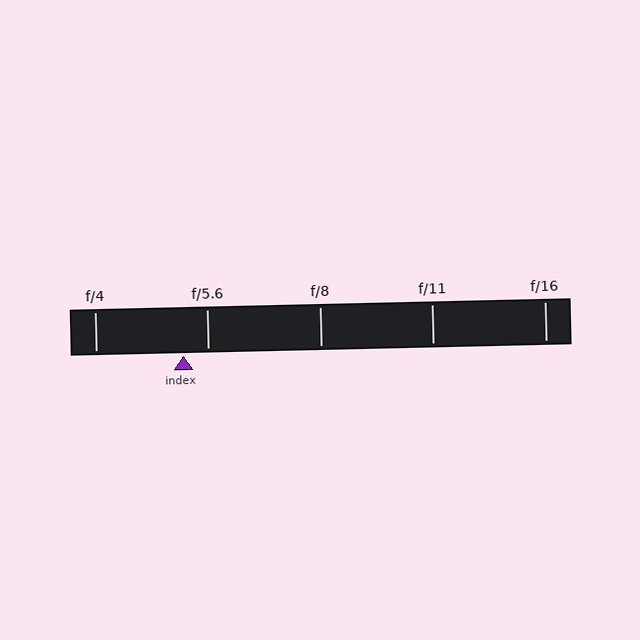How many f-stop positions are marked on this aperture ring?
There are 5 f-stop positions marked.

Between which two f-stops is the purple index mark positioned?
The index mark is between f/4 and f/5.6.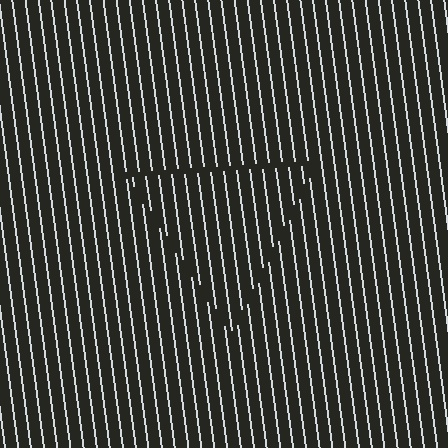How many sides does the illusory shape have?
3 sides — the line-ends trace a triangle.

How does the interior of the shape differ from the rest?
The interior of the shape contains the same grating, shifted by half a period — the contour is defined by the phase discontinuity where line-ends from the inner and outer gratings abut.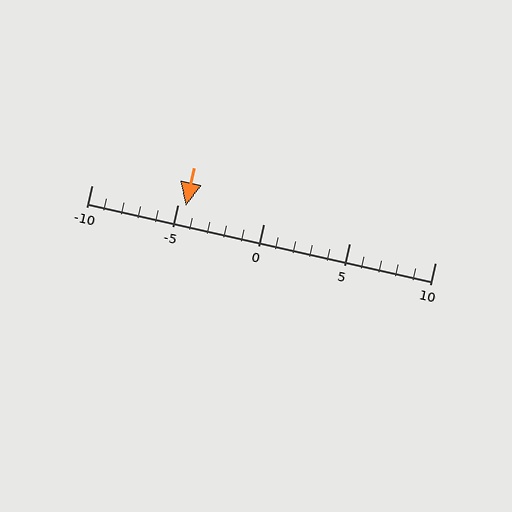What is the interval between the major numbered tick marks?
The major tick marks are spaced 5 units apart.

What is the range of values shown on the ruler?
The ruler shows values from -10 to 10.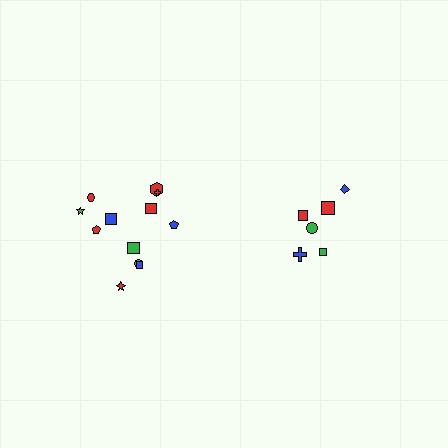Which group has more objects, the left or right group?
The left group.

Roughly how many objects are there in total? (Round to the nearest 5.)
Roughly 20 objects in total.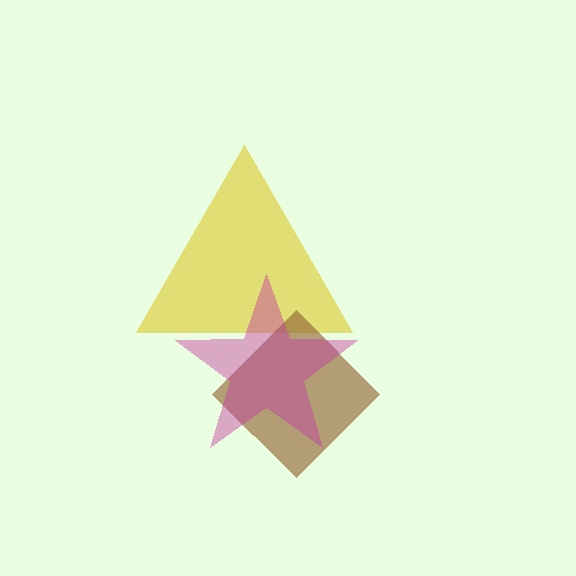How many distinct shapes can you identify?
There are 3 distinct shapes: a yellow triangle, a brown diamond, a magenta star.